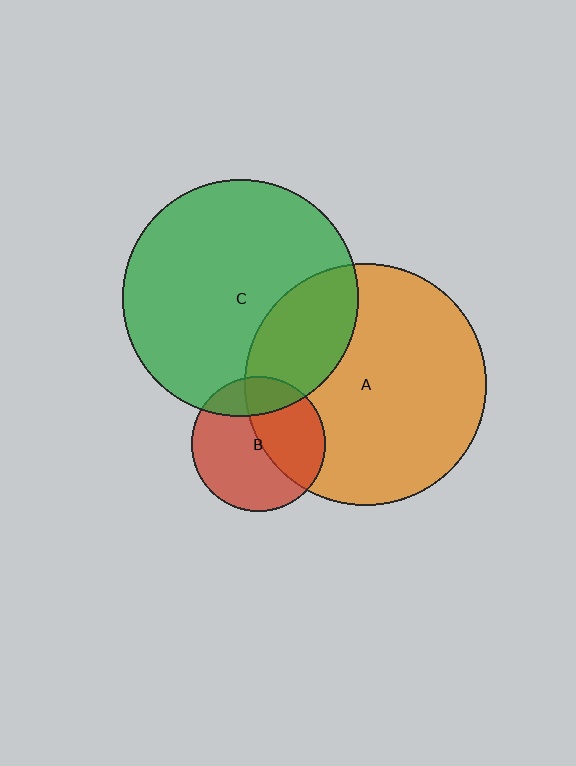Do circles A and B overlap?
Yes.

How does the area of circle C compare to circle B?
Approximately 3.1 times.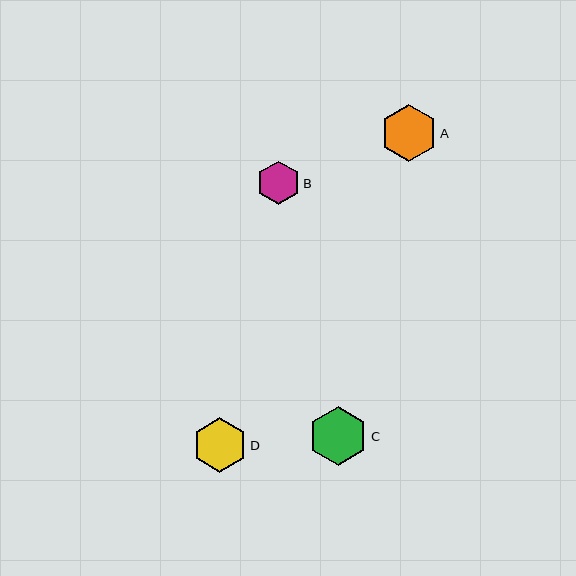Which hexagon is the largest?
Hexagon C is the largest with a size of approximately 59 pixels.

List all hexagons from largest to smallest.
From largest to smallest: C, A, D, B.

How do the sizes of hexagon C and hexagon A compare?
Hexagon C and hexagon A are approximately the same size.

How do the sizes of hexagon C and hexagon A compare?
Hexagon C and hexagon A are approximately the same size.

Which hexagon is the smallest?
Hexagon B is the smallest with a size of approximately 43 pixels.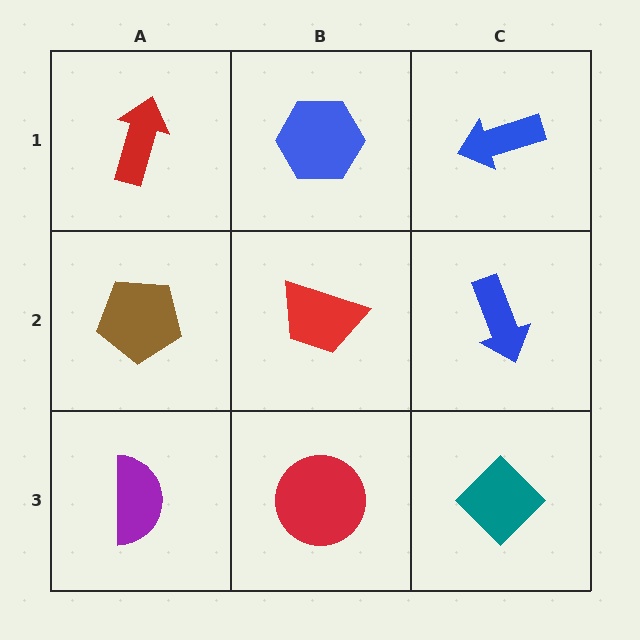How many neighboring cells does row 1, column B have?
3.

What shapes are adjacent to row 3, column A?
A brown pentagon (row 2, column A), a red circle (row 3, column B).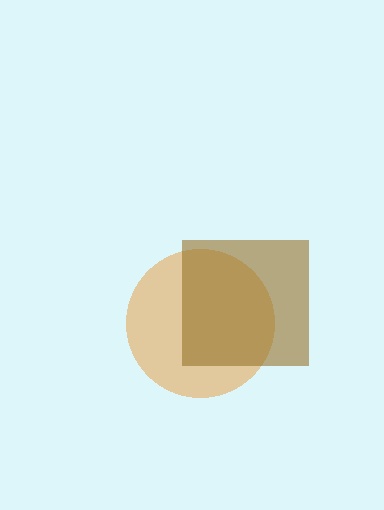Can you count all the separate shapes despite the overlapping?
Yes, there are 2 separate shapes.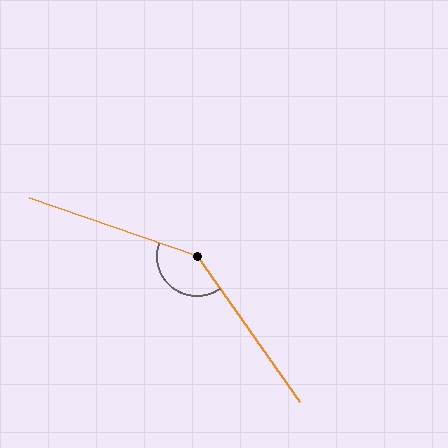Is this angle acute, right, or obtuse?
It is obtuse.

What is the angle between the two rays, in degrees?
Approximately 144 degrees.